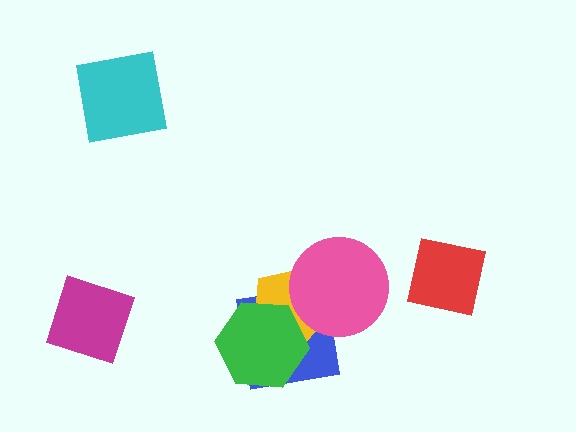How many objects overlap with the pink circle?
2 objects overlap with the pink circle.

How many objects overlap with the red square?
0 objects overlap with the red square.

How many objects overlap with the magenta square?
0 objects overlap with the magenta square.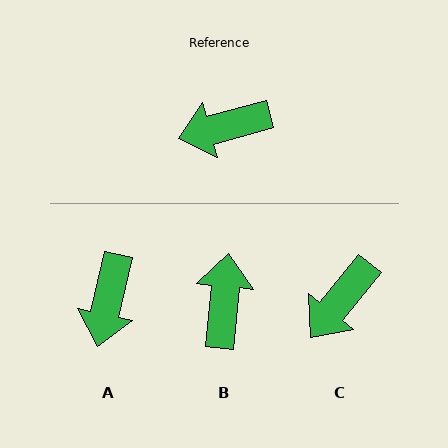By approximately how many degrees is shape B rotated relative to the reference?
Approximately 110 degrees clockwise.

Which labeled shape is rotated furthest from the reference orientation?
B, about 110 degrees away.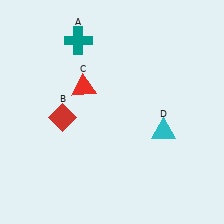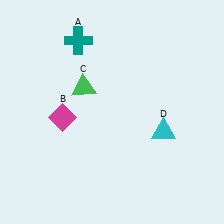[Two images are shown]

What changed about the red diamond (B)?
In Image 1, B is red. In Image 2, it changed to magenta.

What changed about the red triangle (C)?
In Image 1, C is red. In Image 2, it changed to green.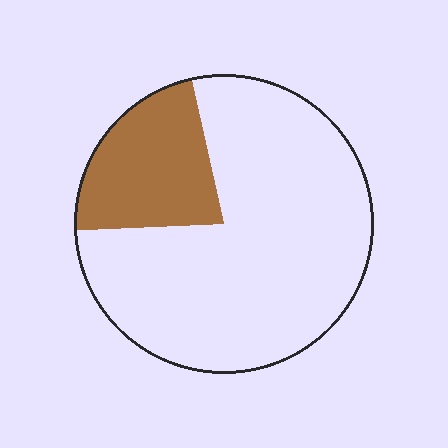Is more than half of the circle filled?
No.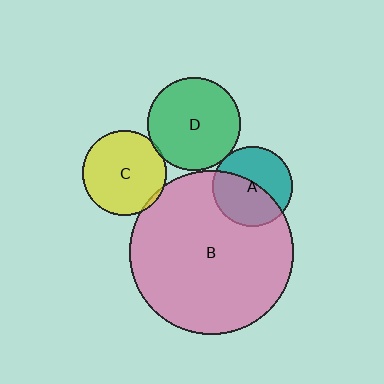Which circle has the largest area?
Circle B (pink).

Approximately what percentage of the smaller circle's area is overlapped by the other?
Approximately 5%.